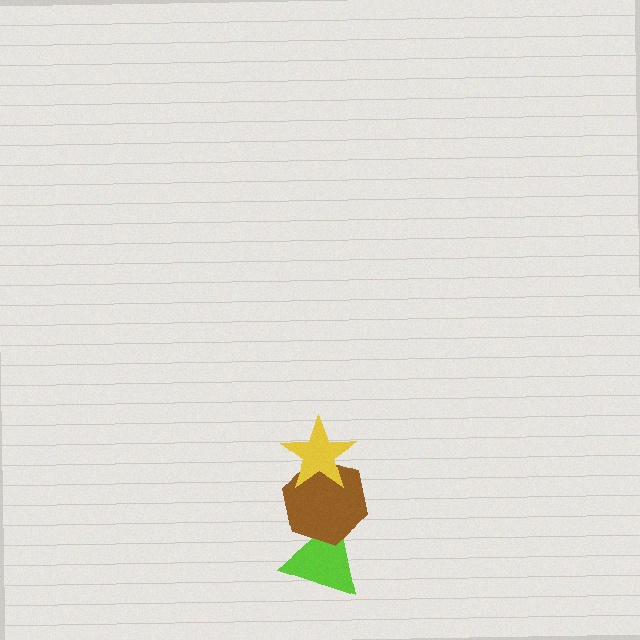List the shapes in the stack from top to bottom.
From top to bottom: the yellow star, the brown hexagon, the lime triangle.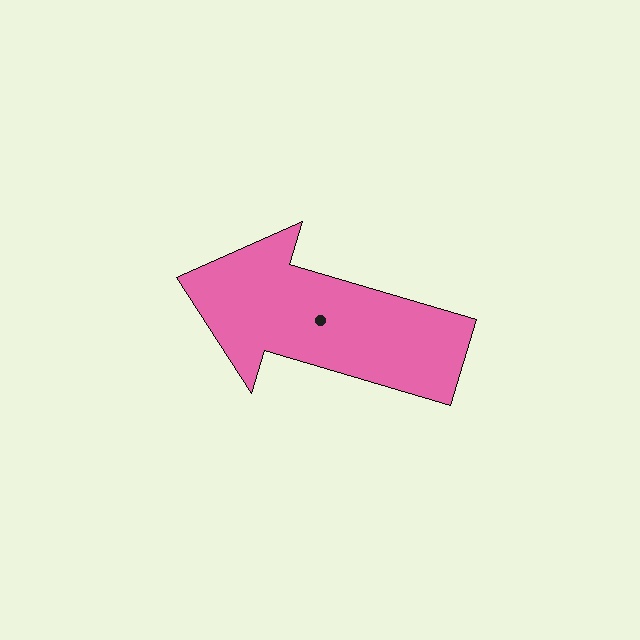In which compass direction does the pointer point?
West.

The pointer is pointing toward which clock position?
Roughly 10 o'clock.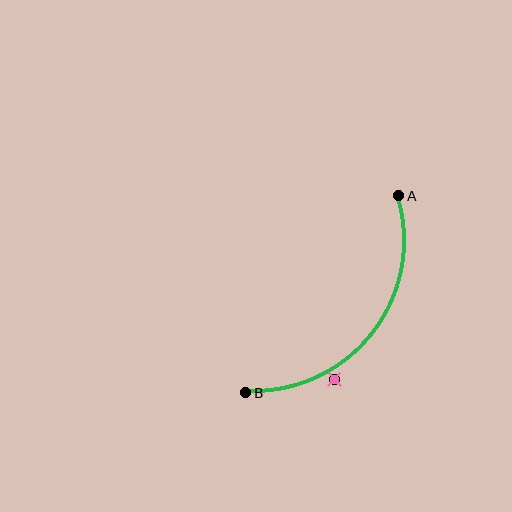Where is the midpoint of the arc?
The arc midpoint is the point on the curve farthest from the straight line joining A and B. It sits below and to the right of that line.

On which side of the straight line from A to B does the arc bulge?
The arc bulges below and to the right of the straight line connecting A and B.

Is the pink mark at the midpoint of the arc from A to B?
No — the pink mark does not lie on the arc at all. It sits slightly outside the curve.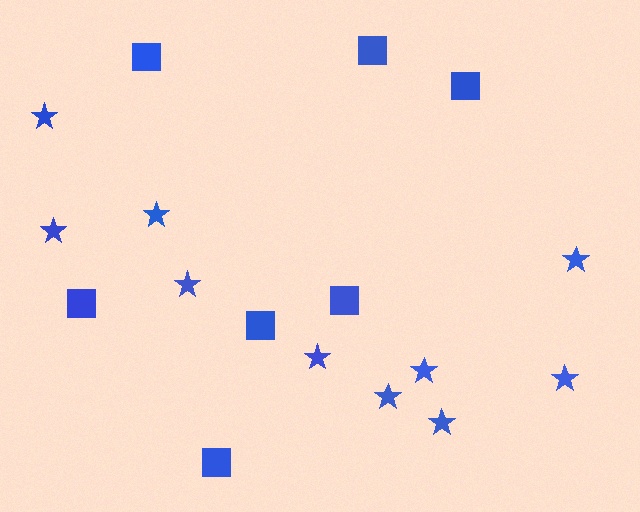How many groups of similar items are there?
There are 2 groups: one group of stars (10) and one group of squares (7).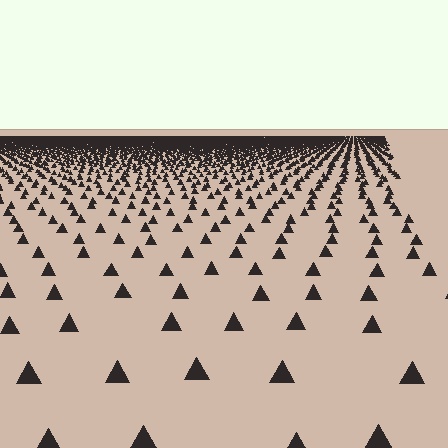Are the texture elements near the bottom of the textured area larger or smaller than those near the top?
Larger. Near the bottom, elements are closer to the viewer and appear at a bigger on-screen size.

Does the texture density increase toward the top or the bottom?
Density increases toward the top.